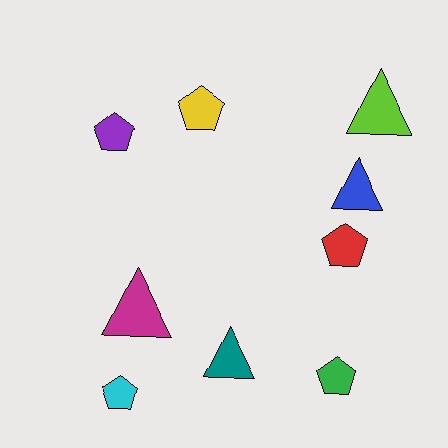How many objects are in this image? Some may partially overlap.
There are 9 objects.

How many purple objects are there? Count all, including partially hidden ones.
There is 1 purple object.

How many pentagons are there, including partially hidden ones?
There are 5 pentagons.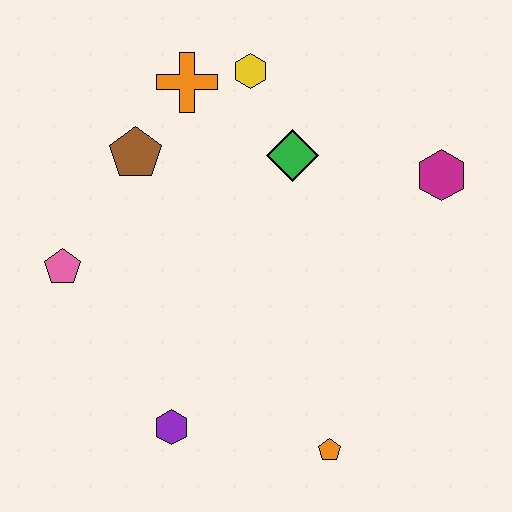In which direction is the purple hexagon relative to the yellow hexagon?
The purple hexagon is below the yellow hexagon.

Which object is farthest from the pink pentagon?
The magenta hexagon is farthest from the pink pentagon.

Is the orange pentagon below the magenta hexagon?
Yes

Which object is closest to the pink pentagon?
The brown pentagon is closest to the pink pentagon.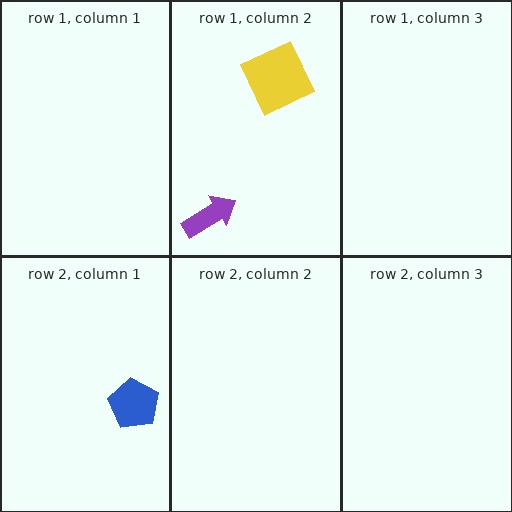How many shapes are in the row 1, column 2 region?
2.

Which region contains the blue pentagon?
The row 2, column 1 region.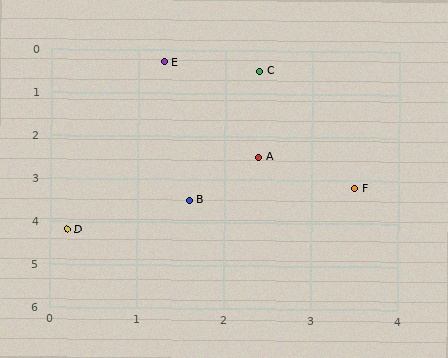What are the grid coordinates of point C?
Point C is at approximately (2.4, 0.5).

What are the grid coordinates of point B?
Point B is at approximately (1.6, 3.5).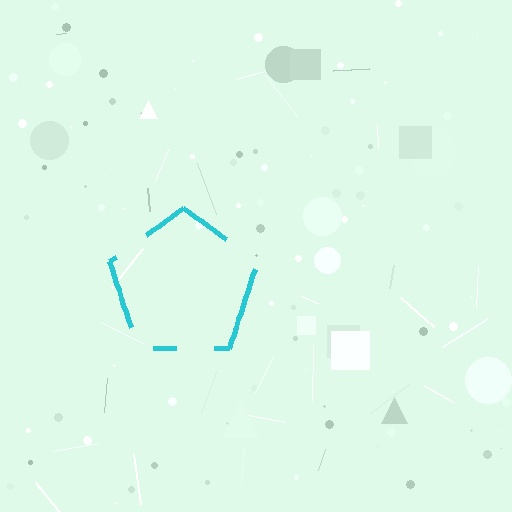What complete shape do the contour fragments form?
The contour fragments form a pentagon.